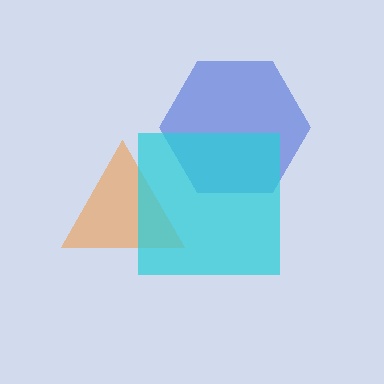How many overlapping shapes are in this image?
There are 3 overlapping shapes in the image.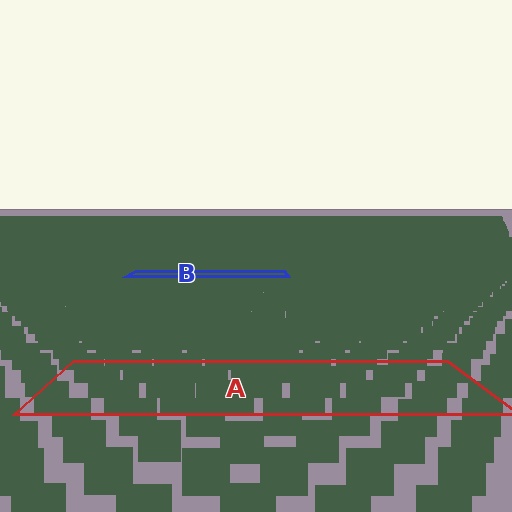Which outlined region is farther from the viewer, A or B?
Region B is farther from the viewer — the texture elements inside it appear smaller and more densely packed.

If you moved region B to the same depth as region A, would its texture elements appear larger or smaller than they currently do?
They would appear larger. At a closer depth, the same texture elements are projected at a bigger on-screen size.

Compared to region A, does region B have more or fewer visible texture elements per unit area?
Region B has more texture elements per unit area — they are packed more densely because it is farther away.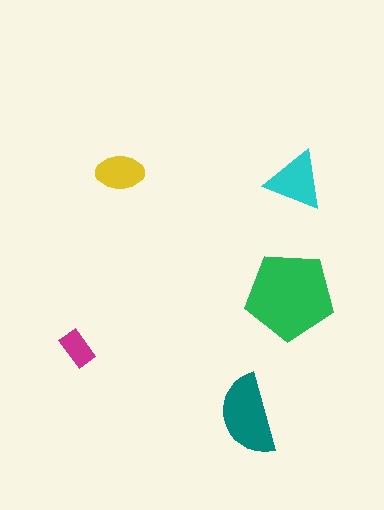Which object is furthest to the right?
The cyan triangle is rightmost.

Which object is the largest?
The green pentagon.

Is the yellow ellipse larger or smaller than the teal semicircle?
Smaller.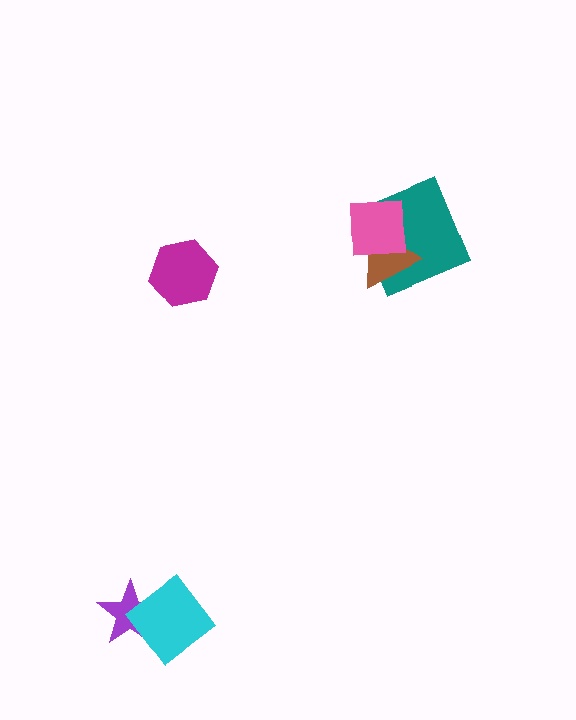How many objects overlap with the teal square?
2 objects overlap with the teal square.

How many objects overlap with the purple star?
1 object overlaps with the purple star.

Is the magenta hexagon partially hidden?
No, no other shape covers it.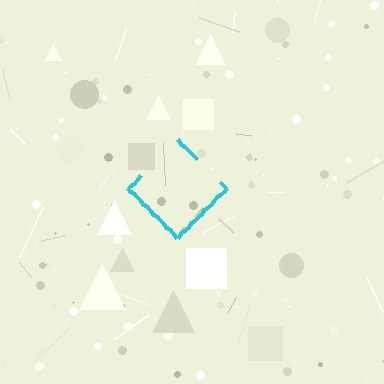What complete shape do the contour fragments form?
The contour fragments form a diamond.